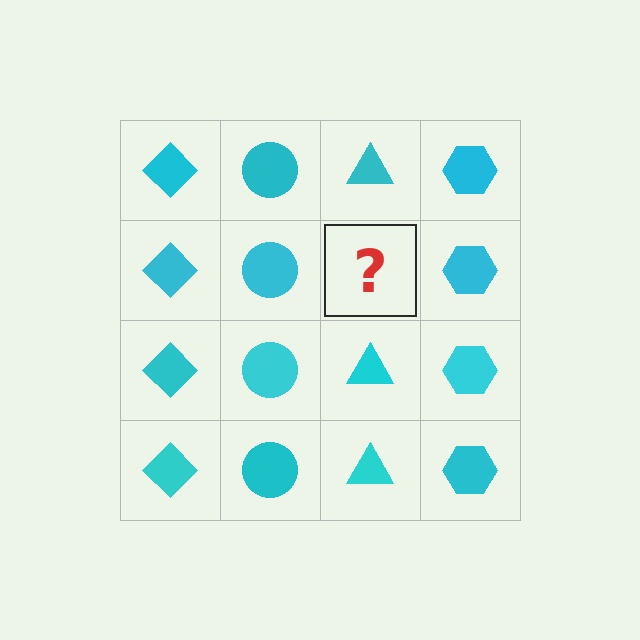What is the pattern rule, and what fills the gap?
The rule is that each column has a consistent shape. The gap should be filled with a cyan triangle.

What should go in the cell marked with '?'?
The missing cell should contain a cyan triangle.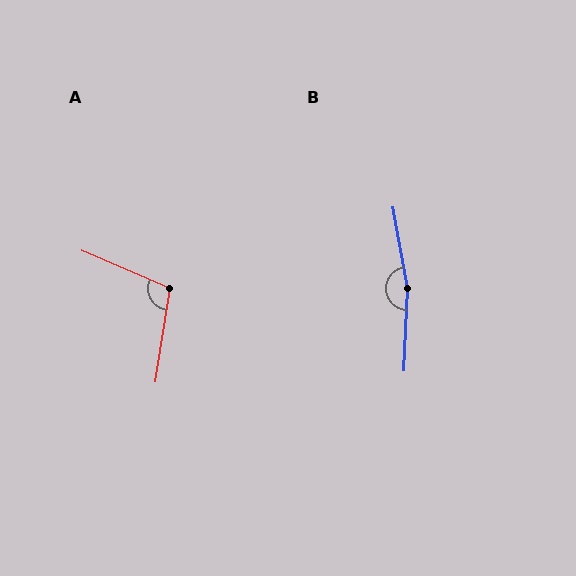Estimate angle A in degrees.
Approximately 104 degrees.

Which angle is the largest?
B, at approximately 168 degrees.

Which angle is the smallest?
A, at approximately 104 degrees.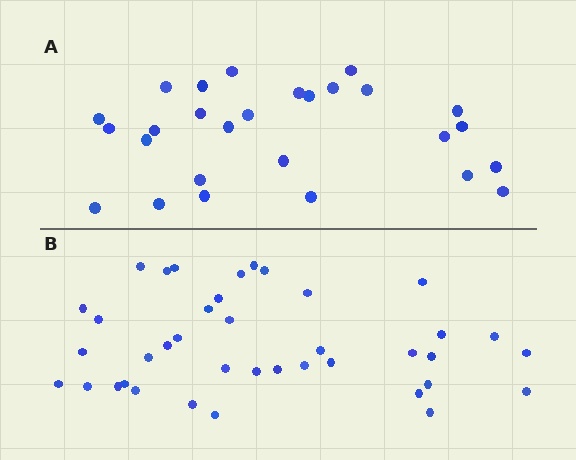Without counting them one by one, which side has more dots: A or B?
Region B (the bottom region) has more dots.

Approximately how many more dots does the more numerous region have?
Region B has roughly 12 or so more dots than region A.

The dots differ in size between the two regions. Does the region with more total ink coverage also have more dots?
No. Region A has more total ink coverage because its dots are larger, but region B actually contains more individual dots. Total area can be misleading — the number of items is what matters here.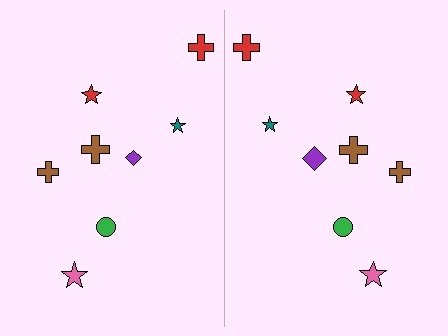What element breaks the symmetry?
The purple diamond on the right side has a different size than its mirror counterpart.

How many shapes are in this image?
There are 16 shapes in this image.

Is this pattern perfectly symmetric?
No, the pattern is not perfectly symmetric. The purple diamond on the right side has a different size than its mirror counterpart.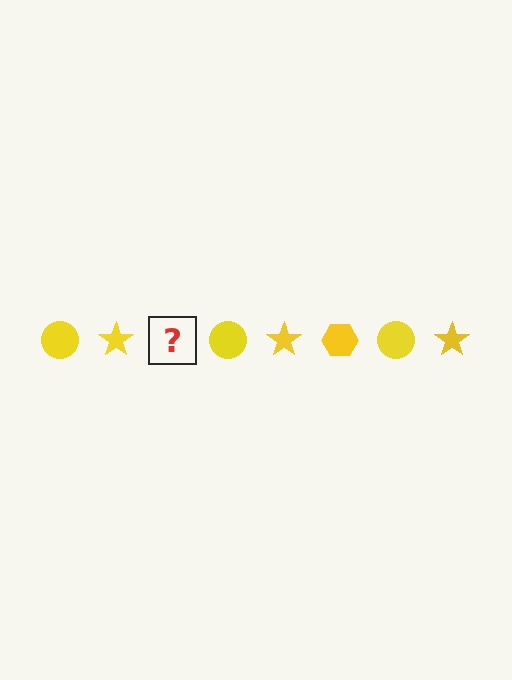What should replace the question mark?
The question mark should be replaced with a yellow hexagon.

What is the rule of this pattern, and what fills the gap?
The rule is that the pattern cycles through circle, star, hexagon shapes in yellow. The gap should be filled with a yellow hexagon.